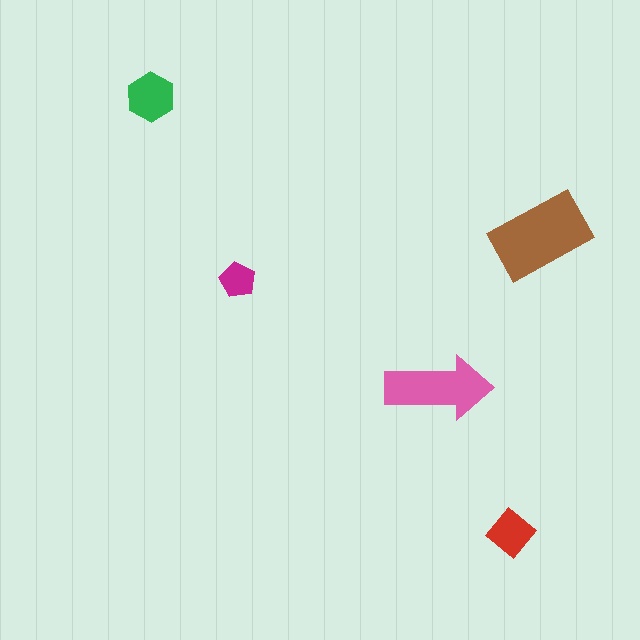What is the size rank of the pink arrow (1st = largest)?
2nd.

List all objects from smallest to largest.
The magenta pentagon, the red diamond, the green hexagon, the pink arrow, the brown rectangle.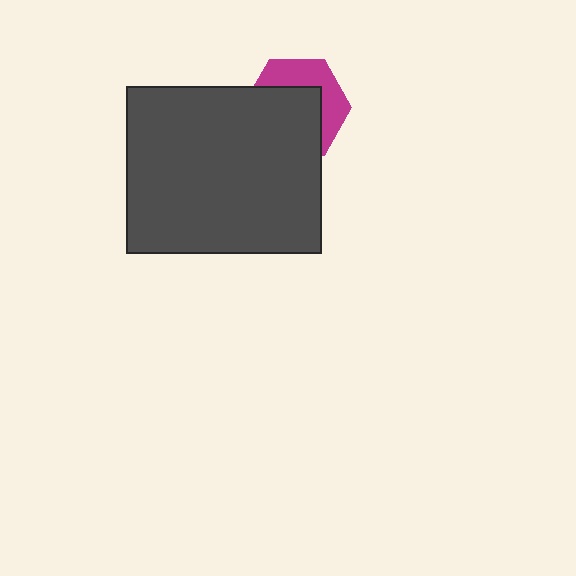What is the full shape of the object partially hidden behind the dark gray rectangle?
The partially hidden object is a magenta hexagon.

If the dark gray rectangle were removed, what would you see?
You would see the complete magenta hexagon.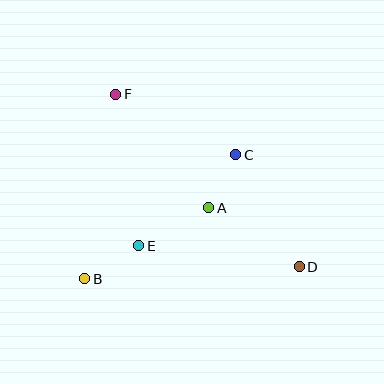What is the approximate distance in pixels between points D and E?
The distance between D and E is approximately 162 pixels.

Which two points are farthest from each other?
Points D and F are farthest from each other.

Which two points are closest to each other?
Points A and C are closest to each other.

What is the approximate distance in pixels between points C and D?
The distance between C and D is approximately 129 pixels.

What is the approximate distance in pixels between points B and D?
The distance between B and D is approximately 215 pixels.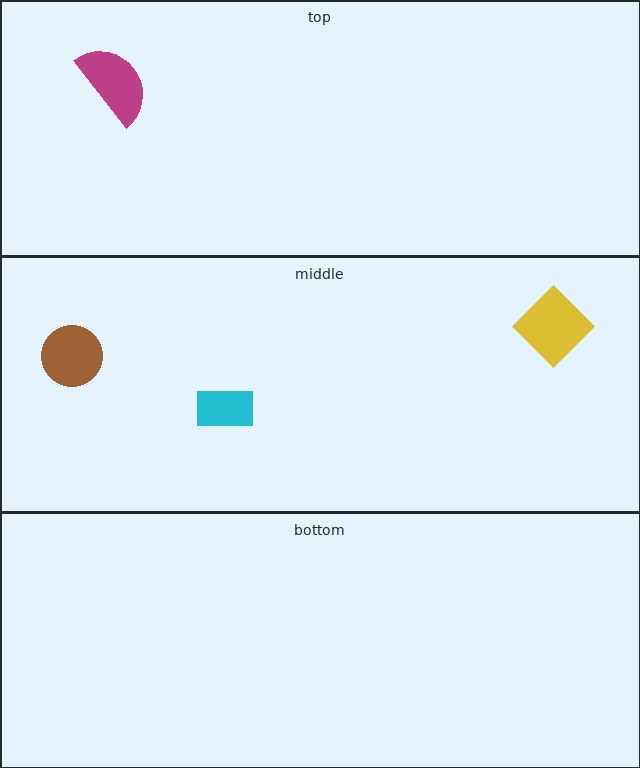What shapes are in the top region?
The magenta semicircle.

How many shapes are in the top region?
1.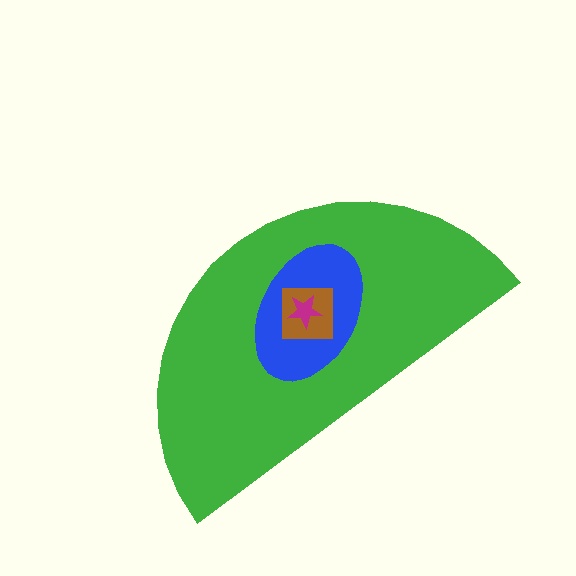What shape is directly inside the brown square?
The magenta star.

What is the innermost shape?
The magenta star.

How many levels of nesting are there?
4.